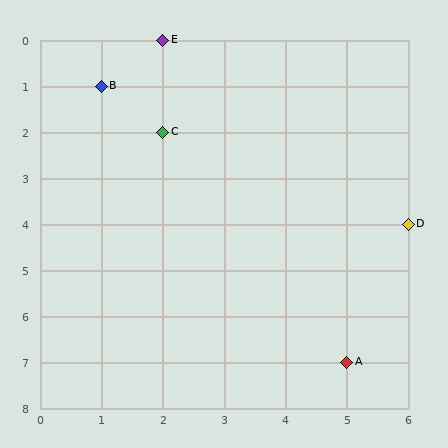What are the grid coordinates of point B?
Point B is at grid coordinates (1, 1).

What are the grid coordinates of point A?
Point A is at grid coordinates (5, 7).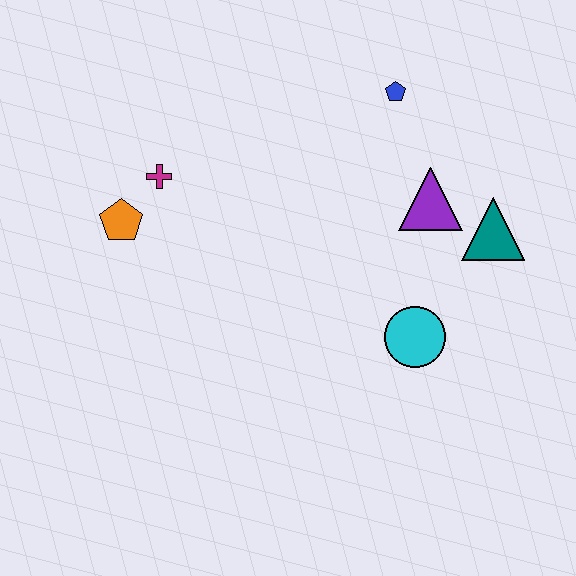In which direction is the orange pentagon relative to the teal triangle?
The orange pentagon is to the left of the teal triangle.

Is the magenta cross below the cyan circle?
No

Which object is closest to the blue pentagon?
The purple triangle is closest to the blue pentagon.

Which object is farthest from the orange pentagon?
The teal triangle is farthest from the orange pentagon.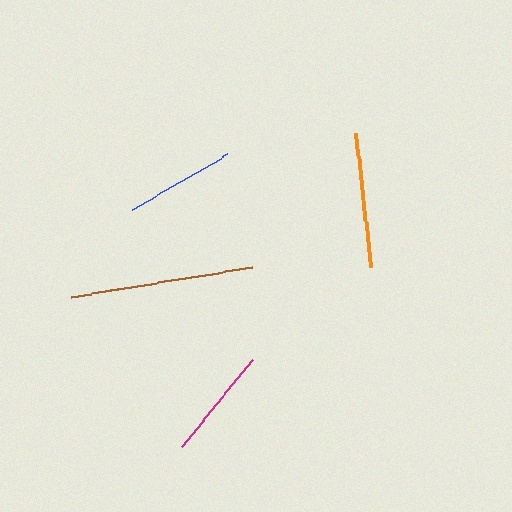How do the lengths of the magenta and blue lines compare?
The magenta and blue lines are approximately the same length.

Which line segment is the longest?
The brown line is the longest at approximately 183 pixels.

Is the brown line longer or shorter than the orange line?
The brown line is longer than the orange line.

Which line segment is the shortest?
The blue line is the shortest at approximately 110 pixels.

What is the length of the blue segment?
The blue segment is approximately 110 pixels long.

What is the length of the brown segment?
The brown segment is approximately 183 pixels long.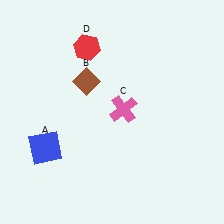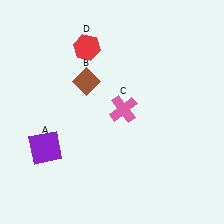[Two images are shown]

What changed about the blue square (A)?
In Image 1, A is blue. In Image 2, it changed to purple.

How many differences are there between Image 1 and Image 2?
There is 1 difference between the two images.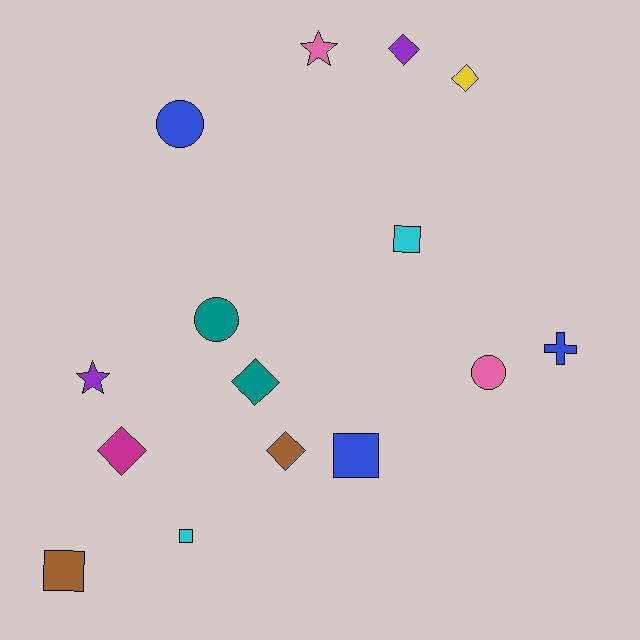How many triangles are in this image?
There are no triangles.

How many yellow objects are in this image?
There is 1 yellow object.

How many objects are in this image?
There are 15 objects.